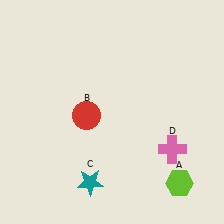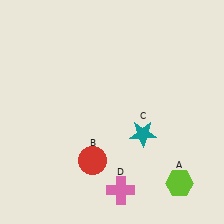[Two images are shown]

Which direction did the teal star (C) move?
The teal star (C) moved right.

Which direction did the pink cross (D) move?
The pink cross (D) moved left.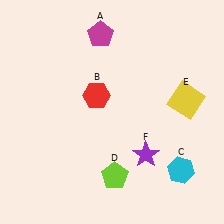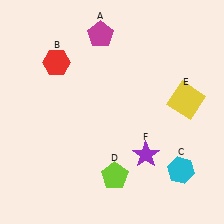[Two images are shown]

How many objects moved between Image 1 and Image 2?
1 object moved between the two images.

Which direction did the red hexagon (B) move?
The red hexagon (B) moved left.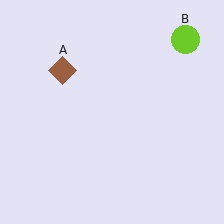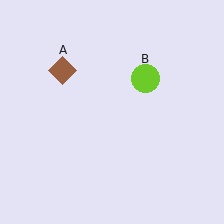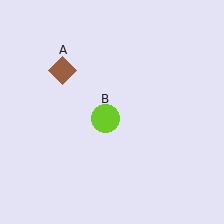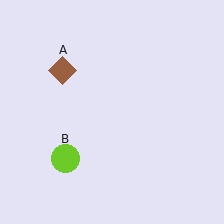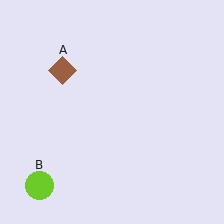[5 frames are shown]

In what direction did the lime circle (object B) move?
The lime circle (object B) moved down and to the left.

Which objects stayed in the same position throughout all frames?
Brown diamond (object A) remained stationary.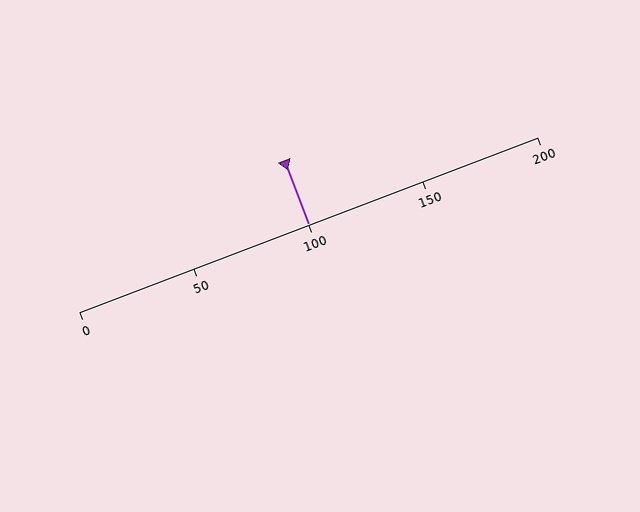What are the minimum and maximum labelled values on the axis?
The axis runs from 0 to 200.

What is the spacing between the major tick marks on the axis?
The major ticks are spaced 50 apart.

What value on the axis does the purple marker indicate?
The marker indicates approximately 100.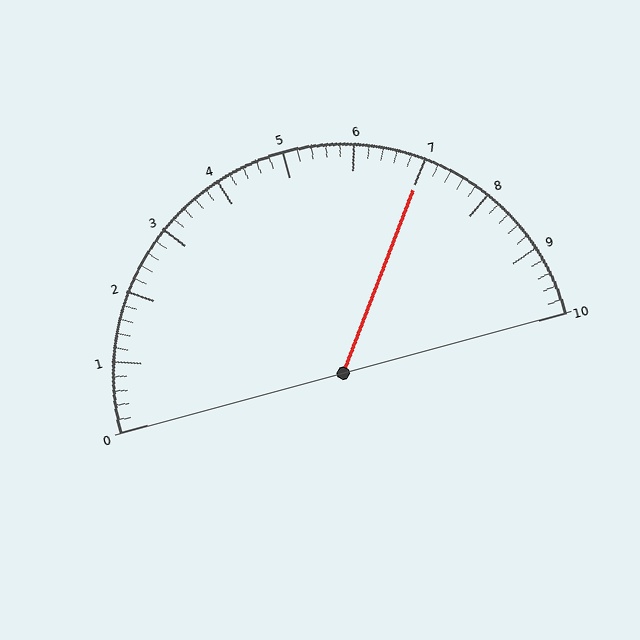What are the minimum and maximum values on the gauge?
The gauge ranges from 0 to 10.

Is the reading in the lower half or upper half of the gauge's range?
The reading is in the upper half of the range (0 to 10).